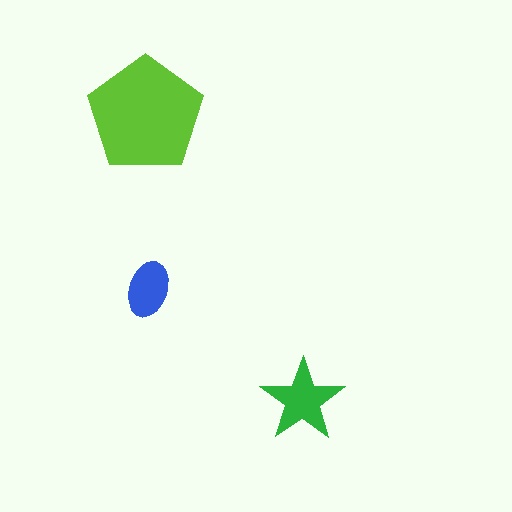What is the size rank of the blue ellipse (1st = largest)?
3rd.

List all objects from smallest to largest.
The blue ellipse, the green star, the lime pentagon.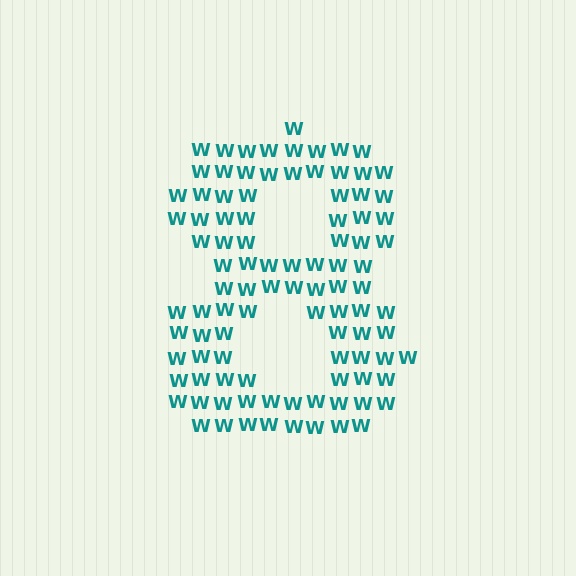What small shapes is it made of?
It is made of small letter W's.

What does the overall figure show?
The overall figure shows the digit 8.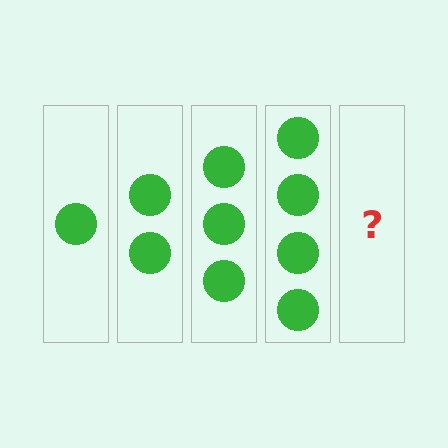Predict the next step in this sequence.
The next step is 5 circles.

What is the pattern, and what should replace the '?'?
The pattern is that each step adds one more circle. The '?' should be 5 circles.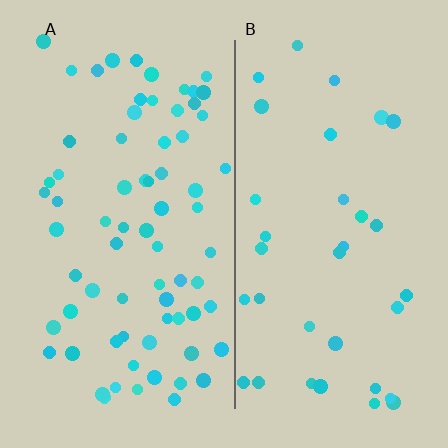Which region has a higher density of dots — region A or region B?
A (the left).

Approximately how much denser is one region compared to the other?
Approximately 2.1× — region A over region B.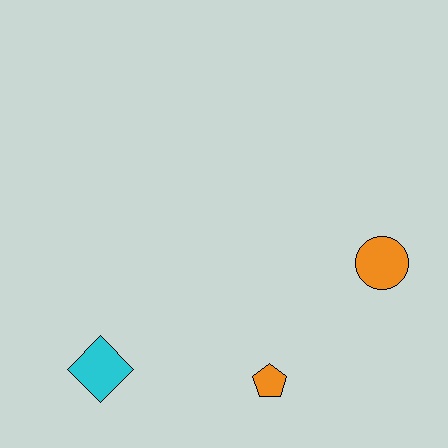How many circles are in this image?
There is 1 circle.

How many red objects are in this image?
There are no red objects.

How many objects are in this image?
There are 3 objects.